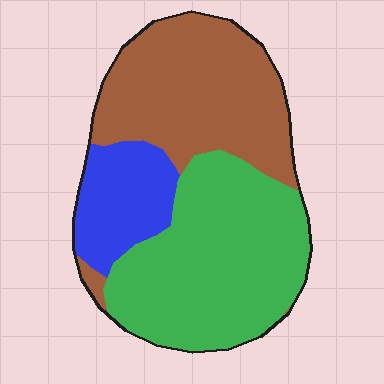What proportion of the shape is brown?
Brown covers about 40% of the shape.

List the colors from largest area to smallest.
From largest to smallest: green, brown, blue.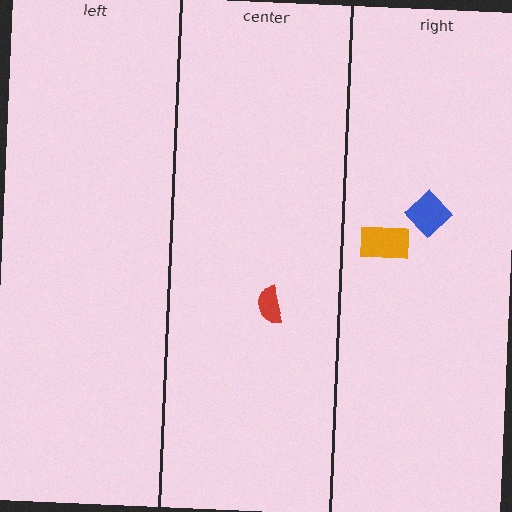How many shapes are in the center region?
1.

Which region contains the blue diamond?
The right region.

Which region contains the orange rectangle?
The right region.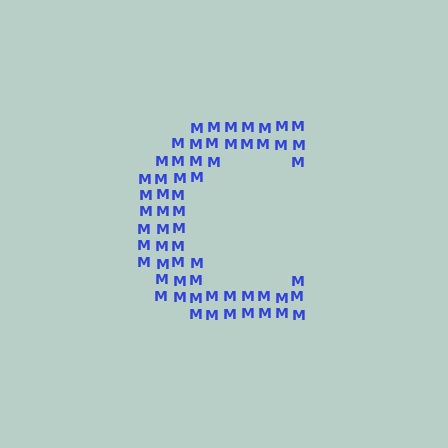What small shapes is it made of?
It is made of small letter M's.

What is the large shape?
The large shape is the letter C.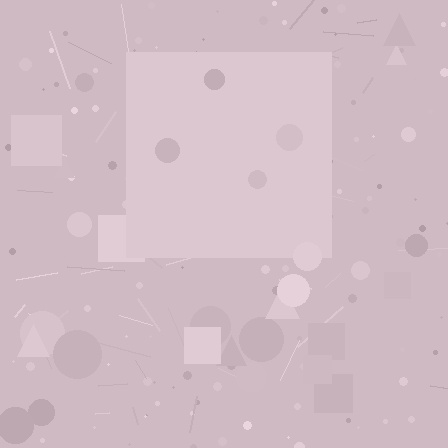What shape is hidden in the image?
A square is hidden in the image.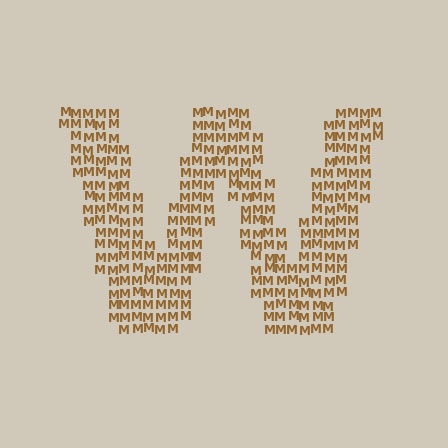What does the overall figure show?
The overall figure shows the letter W.